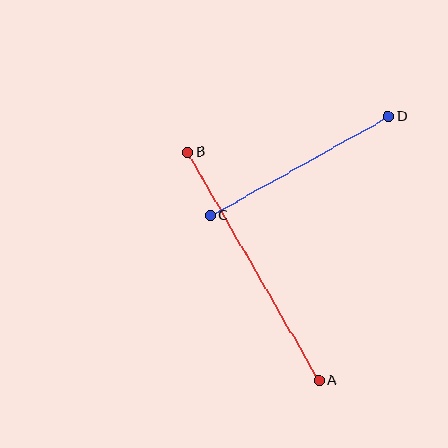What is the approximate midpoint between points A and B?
The midpoint is at approximately (253, 266) pixels.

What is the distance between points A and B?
The distance is approximately 263 pixels.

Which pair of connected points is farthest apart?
Points A and B are farthest apart.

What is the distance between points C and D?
The distance is approximately 204 pixels.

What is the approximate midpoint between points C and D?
The midpoint is at approximately (299, 166) pixels.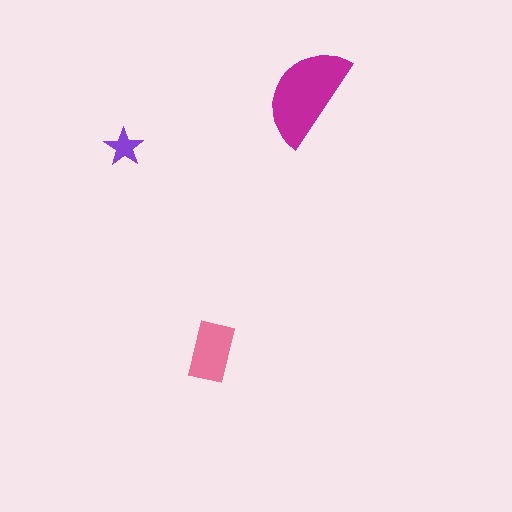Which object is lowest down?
The pink rectangle is bottommost.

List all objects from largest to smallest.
The magenta semicircle, the pink rectangle, the purple star.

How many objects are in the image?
There are 3 objects in the image.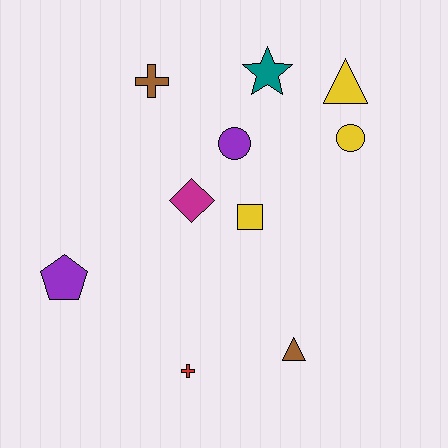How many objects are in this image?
There are 10 objects.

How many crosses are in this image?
There are 2 crosses.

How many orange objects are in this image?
There are no orange objects.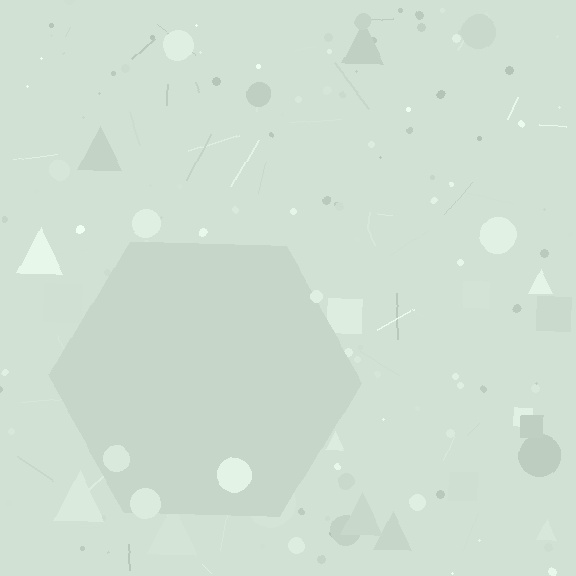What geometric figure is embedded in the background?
A hexagon is embedded in the background.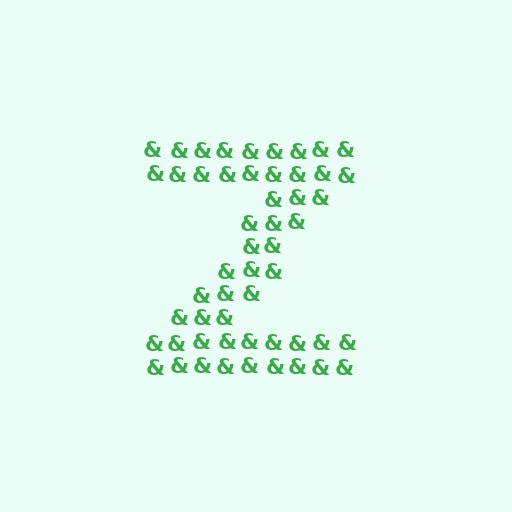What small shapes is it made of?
It is made of small ampersands.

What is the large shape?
The large shape is the letter Z.